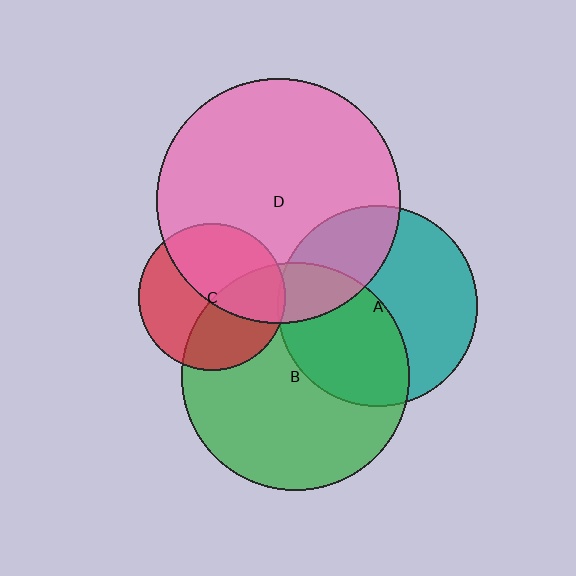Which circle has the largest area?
Circle D (pink).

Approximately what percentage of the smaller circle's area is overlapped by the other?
Approximately 5%.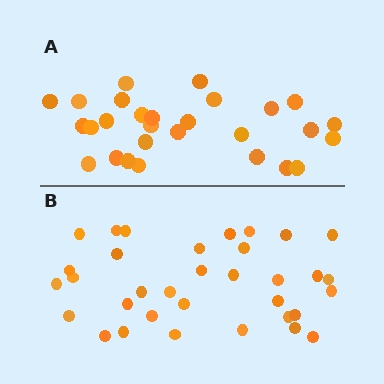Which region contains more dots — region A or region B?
Region B (the bottom region) has more dots.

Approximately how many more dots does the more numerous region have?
Region B has about 6 more dots than region A.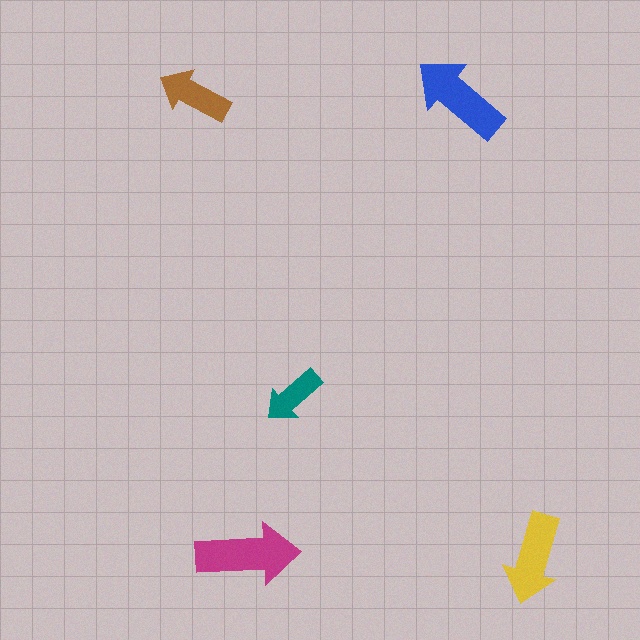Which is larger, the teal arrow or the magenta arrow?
The magenta one.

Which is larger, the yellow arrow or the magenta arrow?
The magenta one.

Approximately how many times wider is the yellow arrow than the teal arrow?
About 1.5 times wider.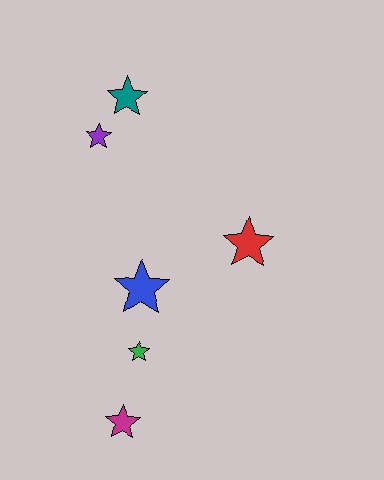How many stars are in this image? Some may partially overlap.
There are 6 stars.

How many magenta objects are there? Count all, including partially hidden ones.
There is 1 magenta object.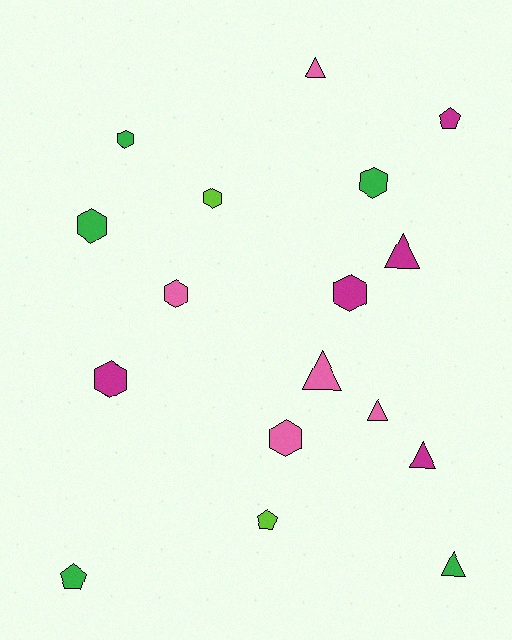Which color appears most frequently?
Pink, with 5 objects.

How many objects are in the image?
There are 17 objects.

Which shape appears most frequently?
Hexagon, with 8 objects.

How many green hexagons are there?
There are 3 green hexagons.